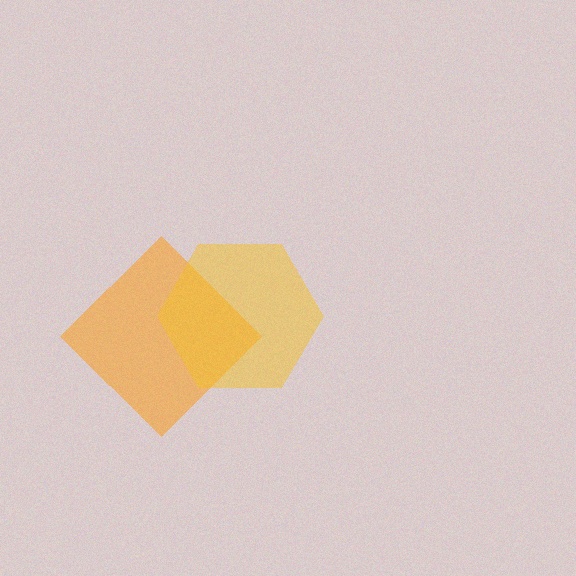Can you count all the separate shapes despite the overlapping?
Yes, there are 2 separate shapes.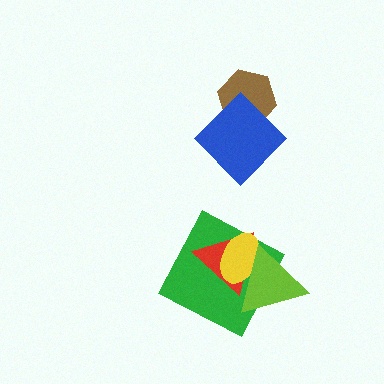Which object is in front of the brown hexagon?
The blue diamond is in front of the brown hexagon.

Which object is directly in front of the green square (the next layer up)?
The red triangle is directly in front of the green square.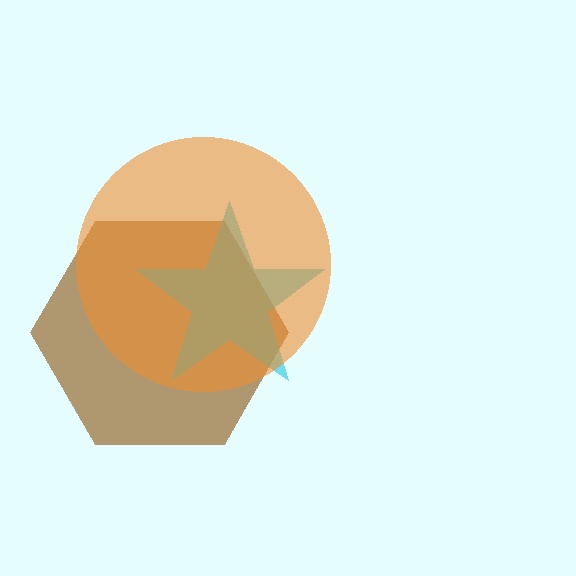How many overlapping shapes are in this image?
There are 3 overlapping shapes in the image.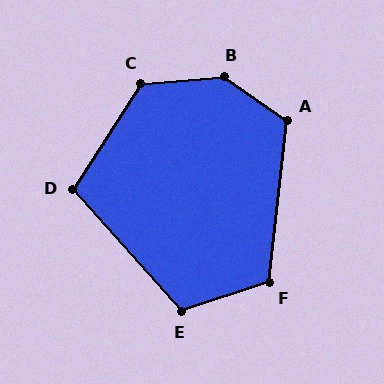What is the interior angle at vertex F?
Approximately 114 degrees (obtuse).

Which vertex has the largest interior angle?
B, at approximately 141 degrees.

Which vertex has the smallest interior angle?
D, at approximately 105 degrees.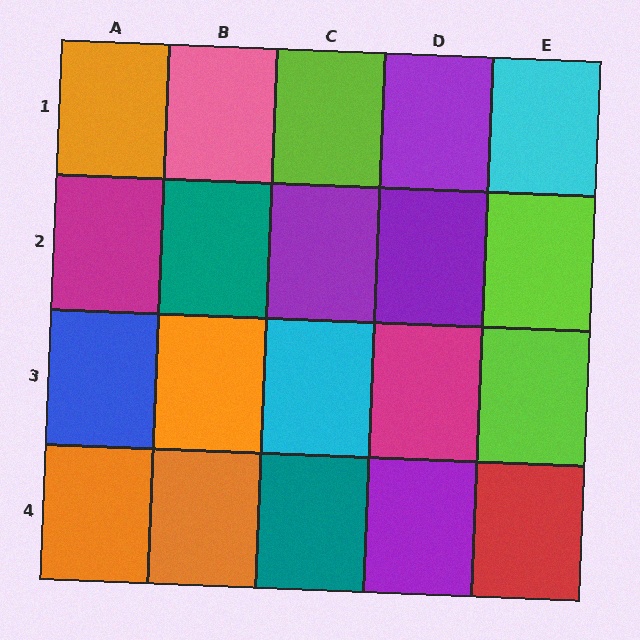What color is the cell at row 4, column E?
Red.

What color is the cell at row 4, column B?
Orange.